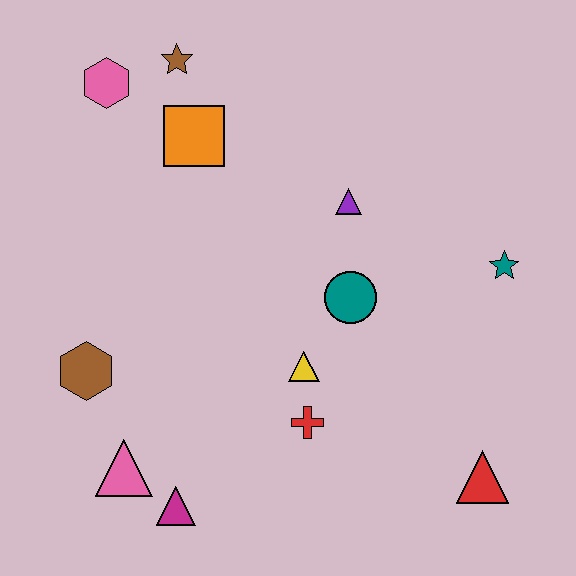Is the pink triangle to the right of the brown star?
No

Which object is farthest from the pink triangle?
The teal star is farthest from the pink triangle.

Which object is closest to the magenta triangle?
The pink triangle is closest to the magenta triangle.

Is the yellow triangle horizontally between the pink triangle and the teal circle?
Yes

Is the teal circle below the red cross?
No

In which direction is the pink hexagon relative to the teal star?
The pink hexagon is to the left of the teal star.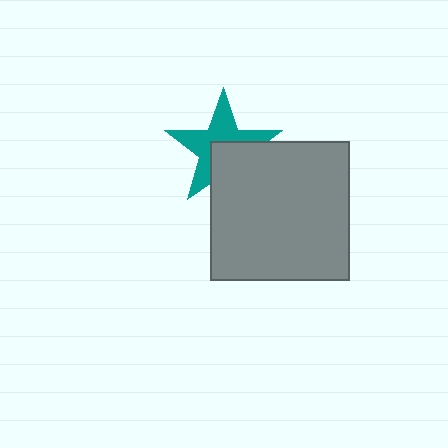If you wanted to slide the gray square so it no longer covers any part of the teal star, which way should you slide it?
Slide it toward the lower-right — that is the most direct way to separate the two shapes.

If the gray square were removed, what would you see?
You would see the complete teal star.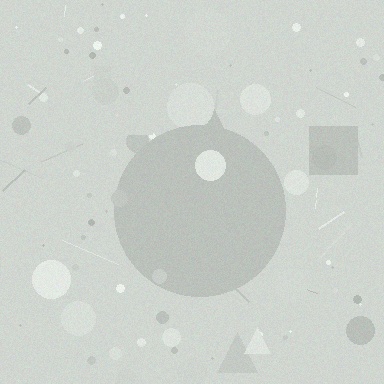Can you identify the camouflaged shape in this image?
The camouflaged shape is a circle.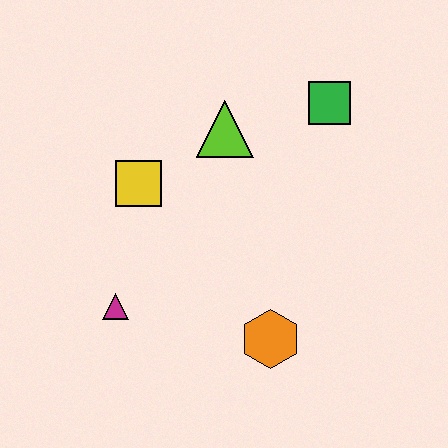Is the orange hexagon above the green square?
No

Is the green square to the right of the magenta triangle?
Yes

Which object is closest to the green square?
The lime triangle is closest to the green square.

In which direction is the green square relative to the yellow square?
The green square is to the right of the yellow square.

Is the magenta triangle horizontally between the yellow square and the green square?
No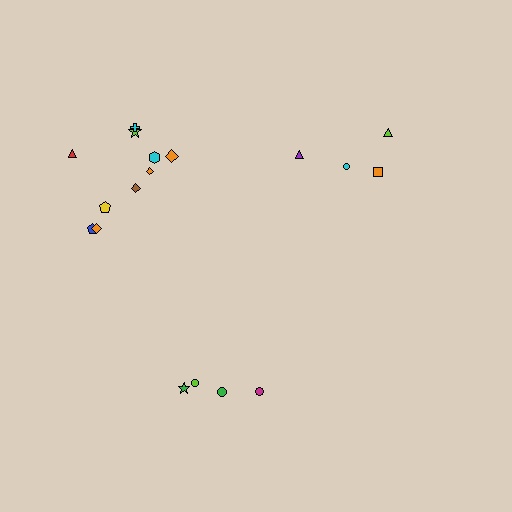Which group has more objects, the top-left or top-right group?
The top-left group.